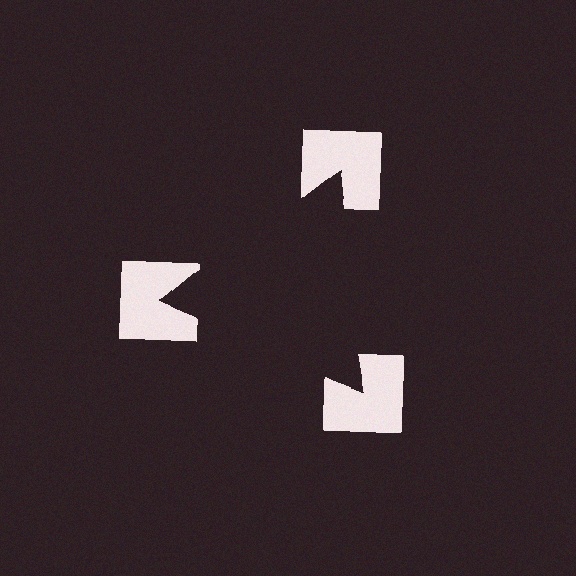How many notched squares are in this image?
There are 3 — one at each vertex of the illusory triangle.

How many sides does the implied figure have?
3 sides.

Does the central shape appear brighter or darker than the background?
It typically appears slightly darker than the background, even though no actual brightness change is drawn.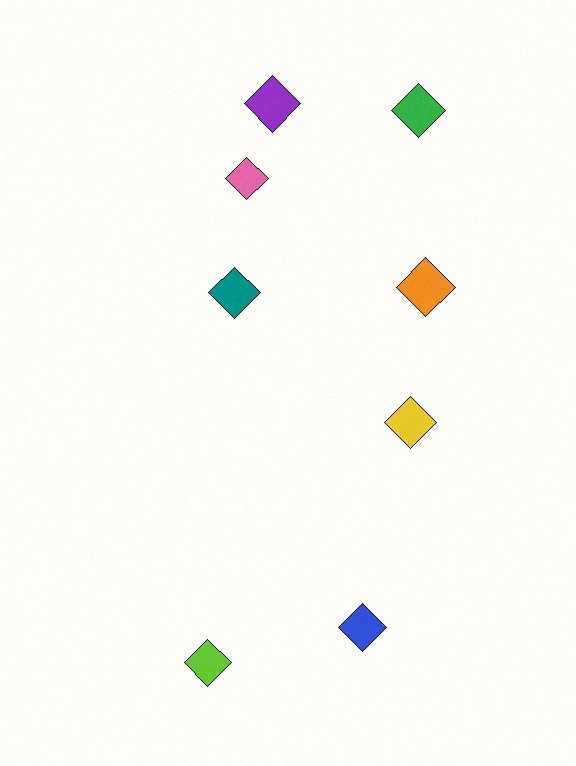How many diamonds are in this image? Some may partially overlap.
There are 8 diamonds.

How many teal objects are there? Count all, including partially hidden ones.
There is 1 teal object.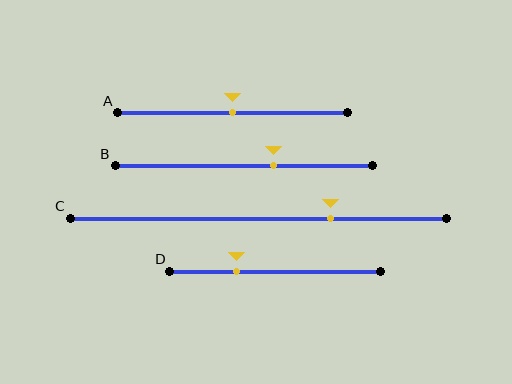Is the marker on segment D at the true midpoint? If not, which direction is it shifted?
No, the marker on segment D is shifted to the left by about 18% of the segment length.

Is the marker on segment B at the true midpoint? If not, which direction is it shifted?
No, the marker on segment B is shifted to the right by about 12% of the segment length.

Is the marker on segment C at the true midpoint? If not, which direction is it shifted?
No, the marker on segment C is shifted to the right by about 19% of the segment length.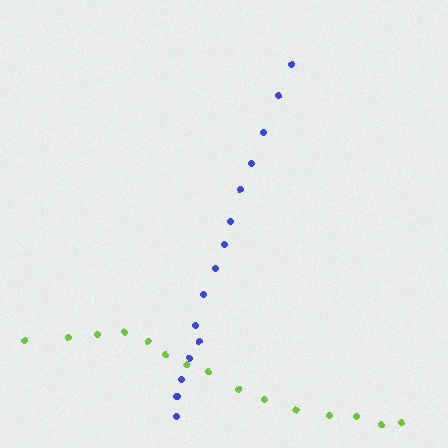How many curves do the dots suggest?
There are 2 distinct paths.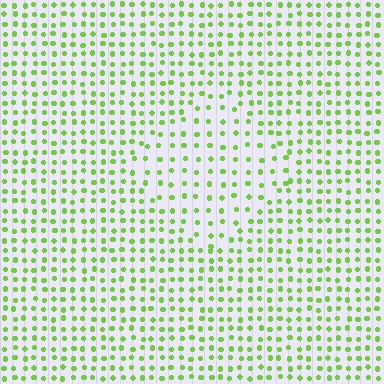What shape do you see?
I see a diamond.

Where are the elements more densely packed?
The elements are more densely packed outside the diamond boundary.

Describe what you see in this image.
The image contains small lime elements arranged at two different densities. A diamond-shaped region is visible where the elements are less densely packed than the surrounding area.